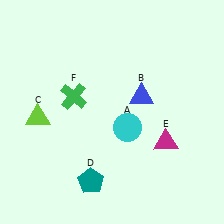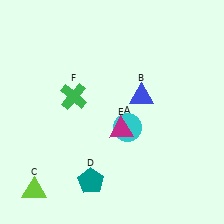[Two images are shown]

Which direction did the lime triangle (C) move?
The lime triangle (C) moved down.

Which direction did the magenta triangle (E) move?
The magenta triangle (E) moved left.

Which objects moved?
The objects that moved are: the lime triangle (C), the magenta triangle (E).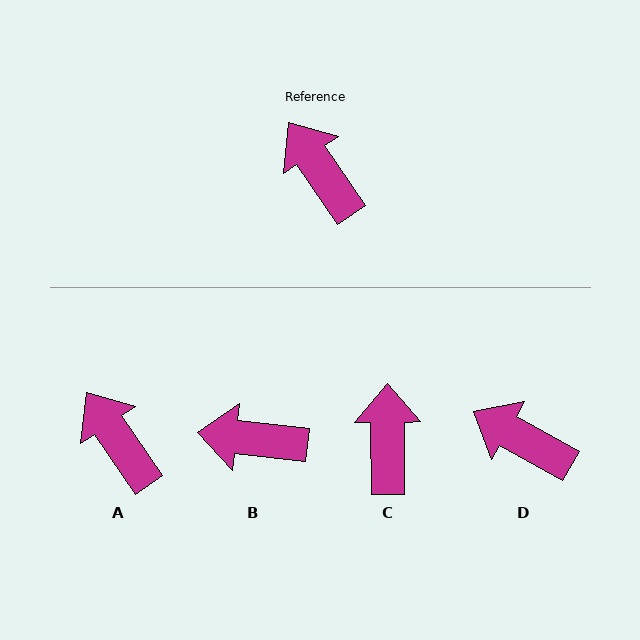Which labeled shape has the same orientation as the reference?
A.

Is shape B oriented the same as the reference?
No, it is off by about 49 degrees.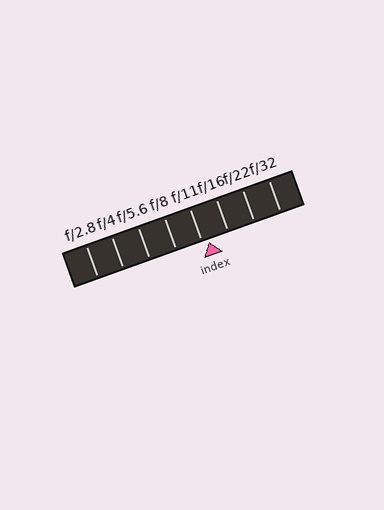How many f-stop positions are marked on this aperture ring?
There are 8 f-stop positions marked.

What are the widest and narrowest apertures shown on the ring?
The widest aperture shown is f/2.8 and the narrowest is f/32.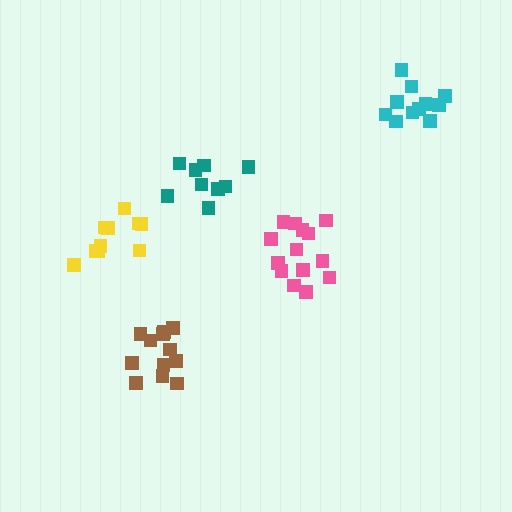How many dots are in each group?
Group 1: 14 dots, Group 2: 10 dots, Group 3: 11 dots, Group 4: 12 dots, Group 5: 9 dots (56 total).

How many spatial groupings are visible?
There are 5 spatial groupings.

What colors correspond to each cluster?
The clusters are colored: pink, yellow, cyan, brown, teal.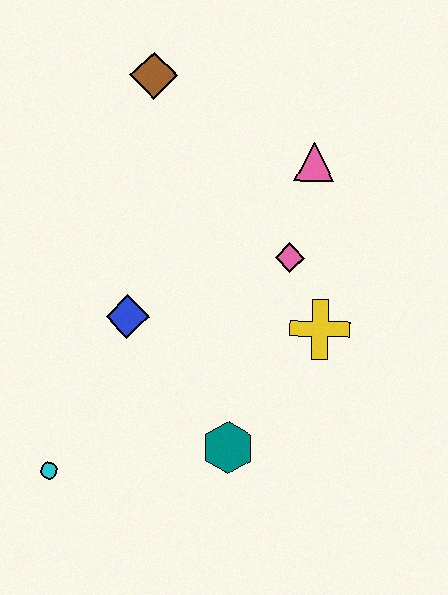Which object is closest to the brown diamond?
The pink triangle is closest to the brown diamond.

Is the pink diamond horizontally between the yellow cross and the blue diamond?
Yes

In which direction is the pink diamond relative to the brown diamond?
The pink diamond is below the brown diamond.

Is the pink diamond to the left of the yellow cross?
Yes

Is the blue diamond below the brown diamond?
Yes